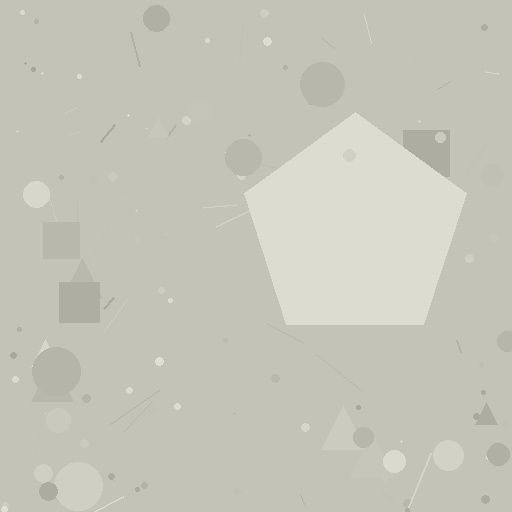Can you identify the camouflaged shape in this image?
The camouflaged shape is a pentagon.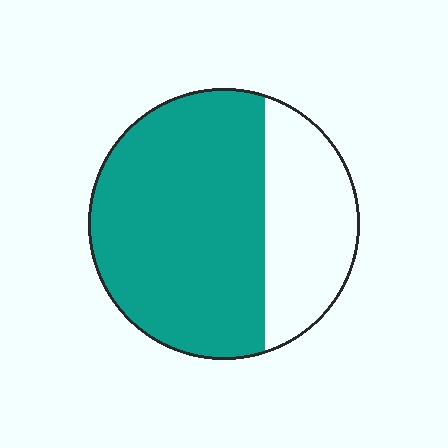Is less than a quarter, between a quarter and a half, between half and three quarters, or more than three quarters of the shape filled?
Between half and three quarters.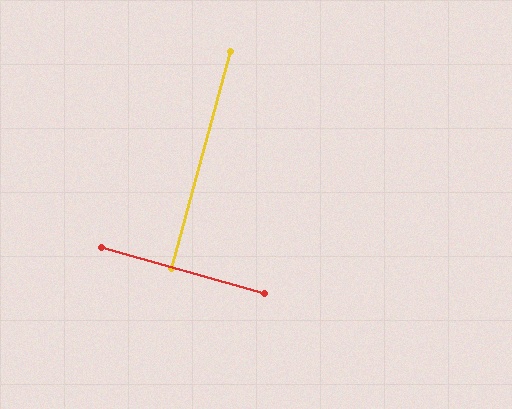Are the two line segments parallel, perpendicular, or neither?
Perpendicular — they meet at approximately 90°.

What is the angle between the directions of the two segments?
Approximately 90 degrees.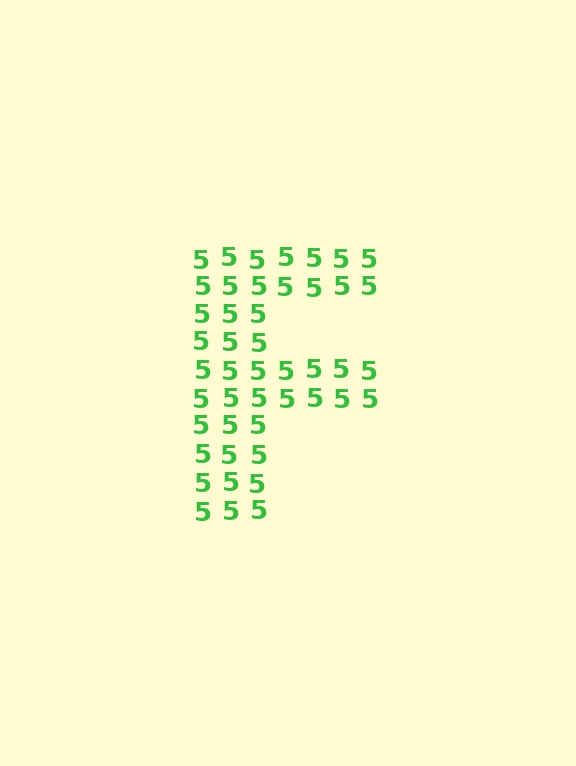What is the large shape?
The large shape is the letter F.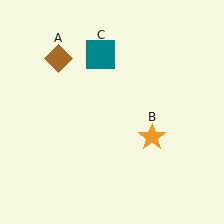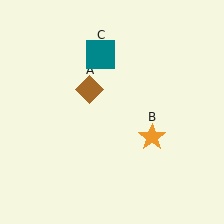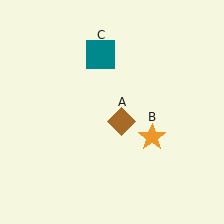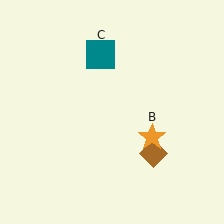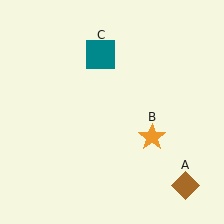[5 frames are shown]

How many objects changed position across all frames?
1 object changed position: brown diamond (object A).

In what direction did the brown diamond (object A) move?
The brown diamond (object A) moved down and to the right.